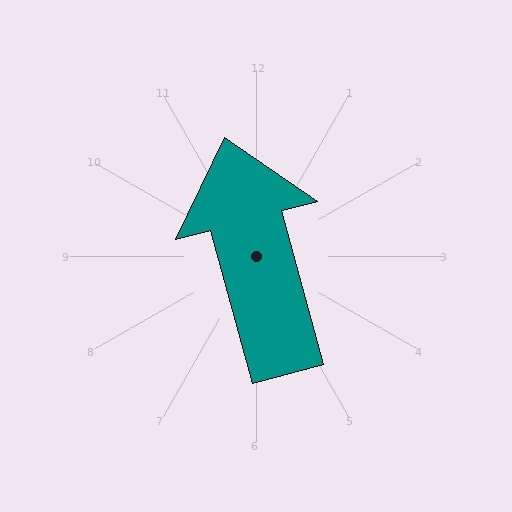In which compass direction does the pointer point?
North.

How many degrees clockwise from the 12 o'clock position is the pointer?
Approximately 345 degrees.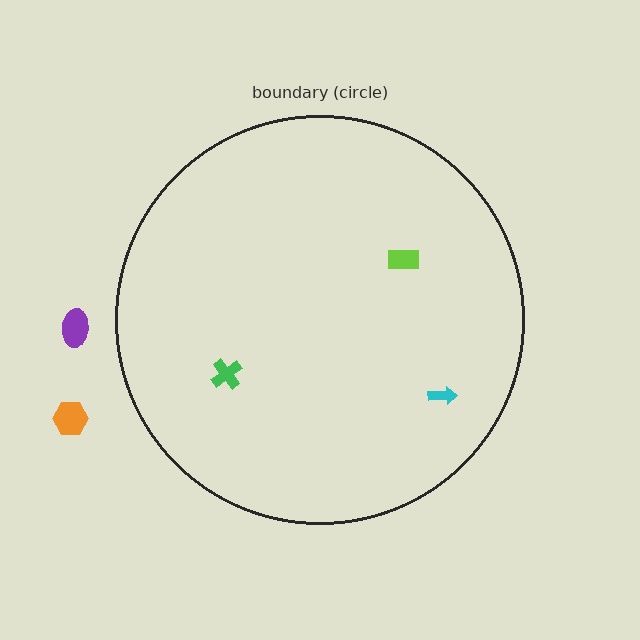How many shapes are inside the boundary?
3 inside, 2 outside.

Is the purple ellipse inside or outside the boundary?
Outside.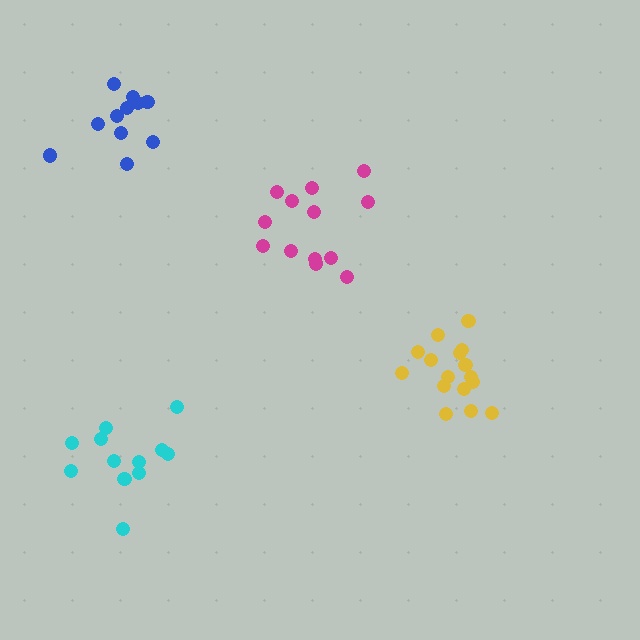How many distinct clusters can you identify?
There are 4 distinct clusters.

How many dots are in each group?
Group 1: 16 dots, Group 2: 12 dots, Group 3: 13 dots, Group 4: 11 dots (52 total).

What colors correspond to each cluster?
The clusters are colored: yellow, cyan, magenta, blue.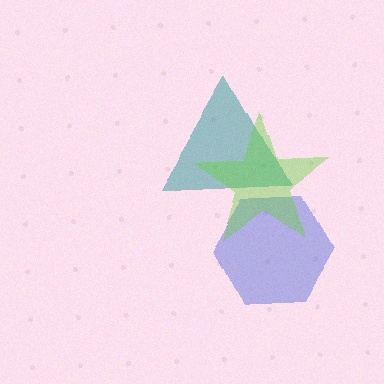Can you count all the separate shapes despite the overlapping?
Yes, there are 3 separate shapes.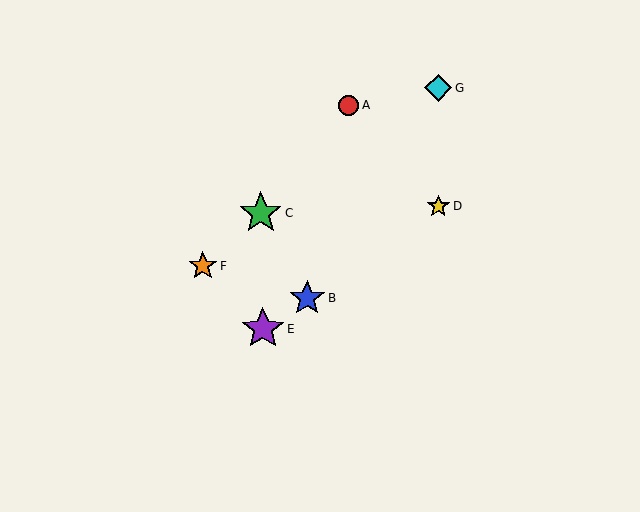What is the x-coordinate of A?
Object A is at x≈349.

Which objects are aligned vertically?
Objects D, G are aligned vertically.